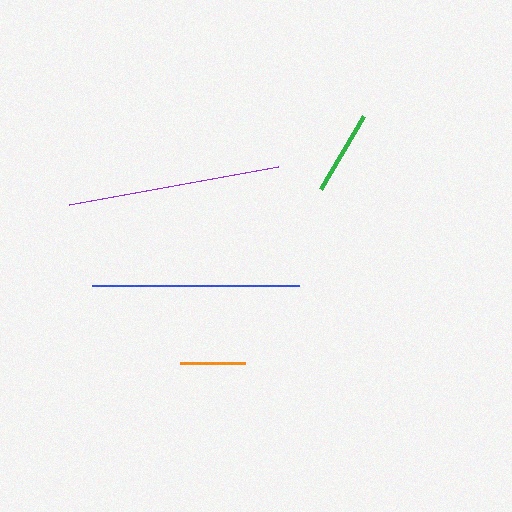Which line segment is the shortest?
The orange line is the shortest at approximately 64 pixels.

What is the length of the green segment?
The green segment is approximately 85 pixels long.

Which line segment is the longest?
The purple line is the longest at approximately 213 pixels.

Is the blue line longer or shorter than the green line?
The blue line is longer than the green line.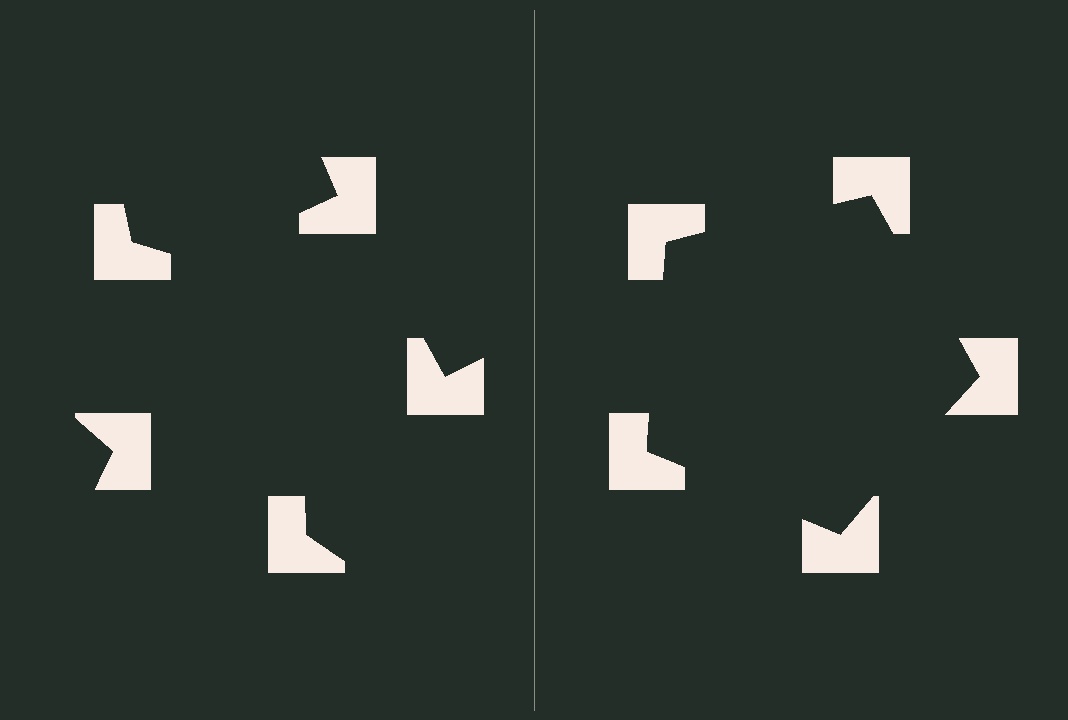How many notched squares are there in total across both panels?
10 — 5 on each side.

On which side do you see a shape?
An illusory pentagon appears on the right side. On the left side the wedge cuts are rotated, so no coherent shape forms.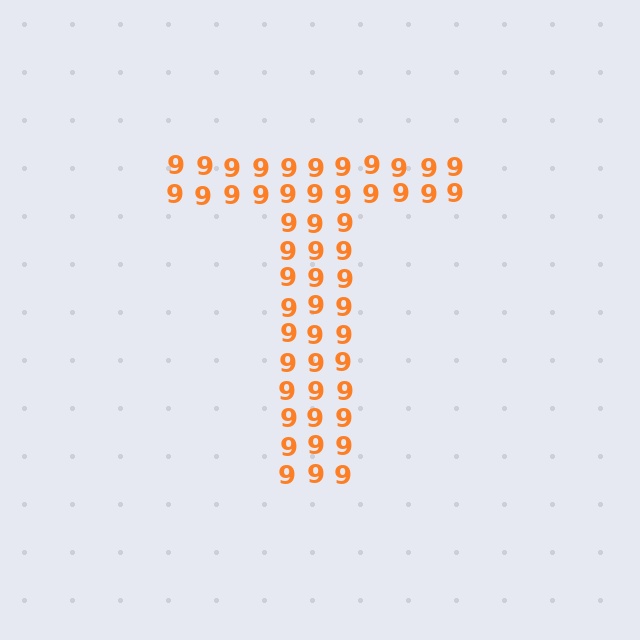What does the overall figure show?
The overall figure shows the letter T.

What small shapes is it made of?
It is made of small digit 9's.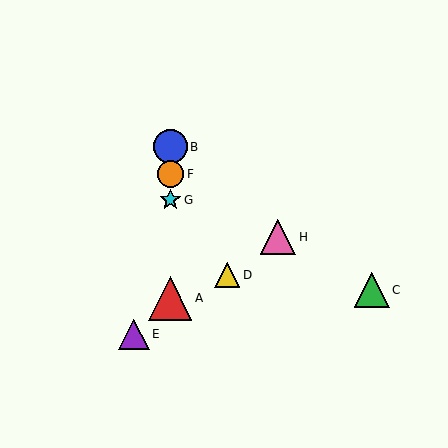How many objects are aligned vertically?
4 objects (A, B, F, G) are aligned vertically.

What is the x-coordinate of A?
Object A is at x≈170.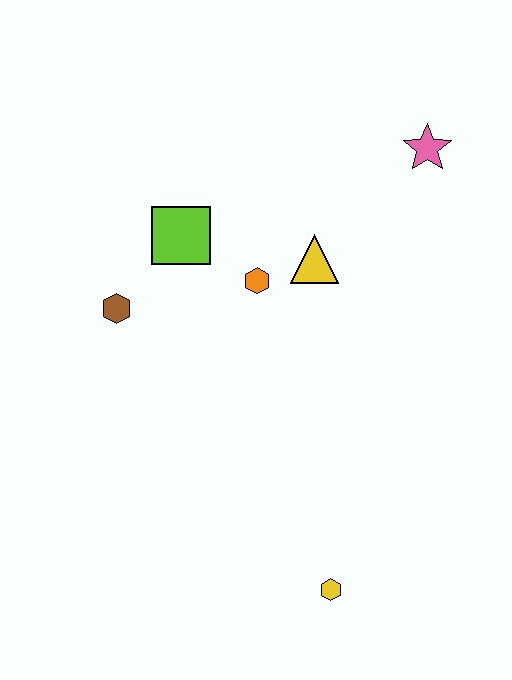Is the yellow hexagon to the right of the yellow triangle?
Yes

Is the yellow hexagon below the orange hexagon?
Yes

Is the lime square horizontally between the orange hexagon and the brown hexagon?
Yes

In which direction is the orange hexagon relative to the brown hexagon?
The orange hexagon is to the right of the brown hexagon.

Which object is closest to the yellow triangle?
The orange hexagon is closest to the yellow triangle.